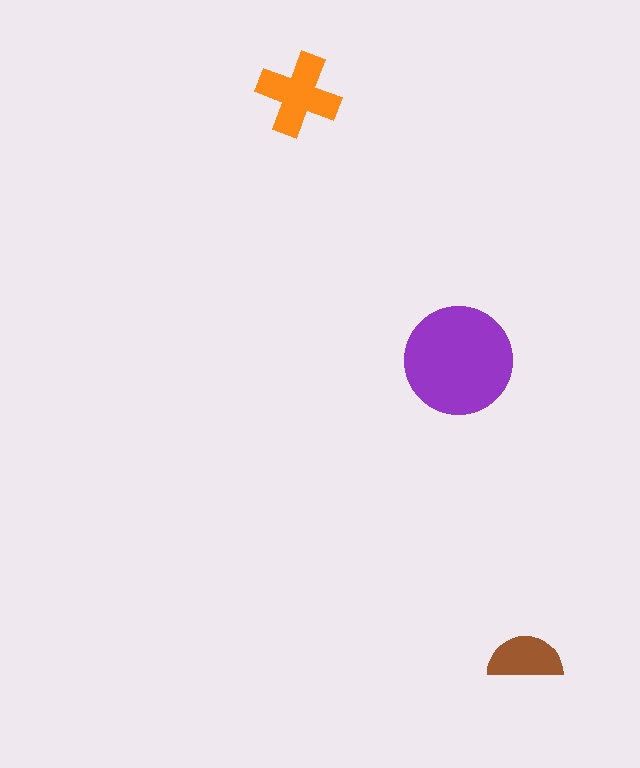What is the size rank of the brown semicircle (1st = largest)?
3rd.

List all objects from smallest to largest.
The brown semicircle, the orange cross, the purple circle.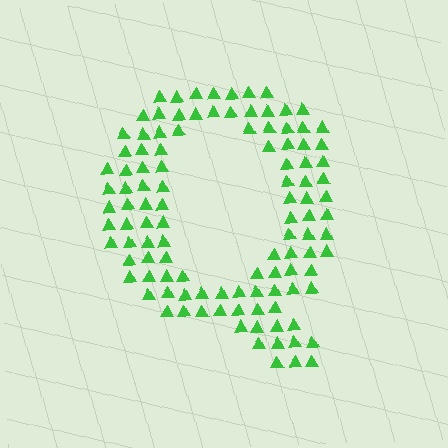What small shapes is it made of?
It is made of small triangles.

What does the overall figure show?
The overall figure shows the letter Q.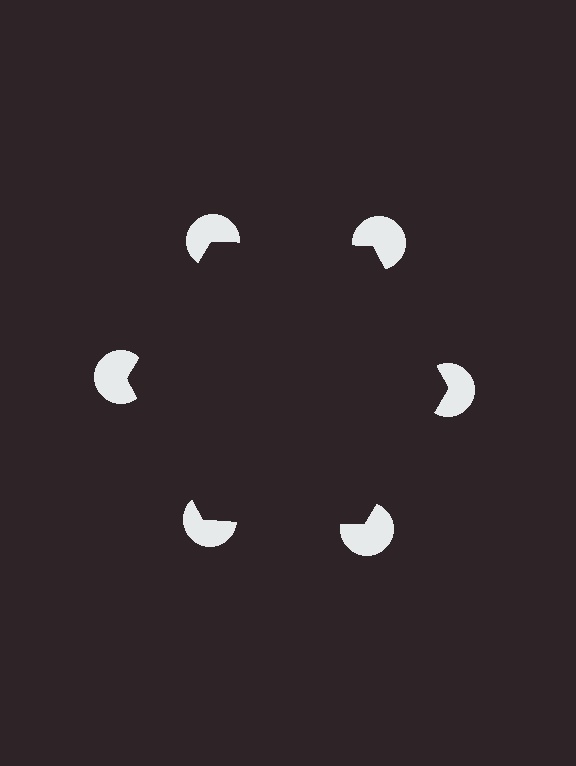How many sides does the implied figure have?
6 sides.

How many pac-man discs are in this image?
There are 6 — one at each vertex of the illusory hexagon.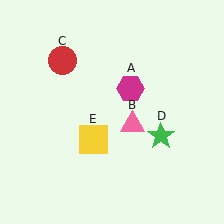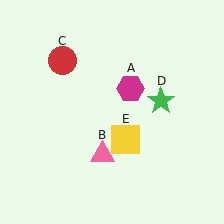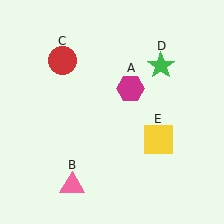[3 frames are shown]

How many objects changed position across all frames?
3 objects changed position: pink triangle (object B), green star (object D), yellow square (object E).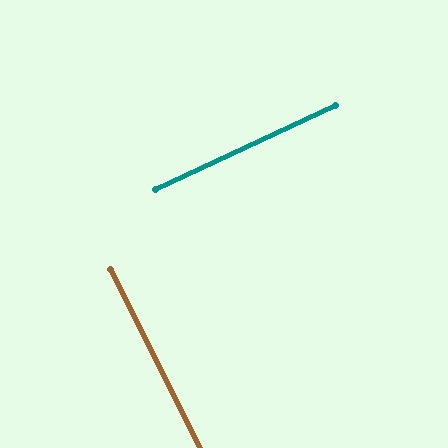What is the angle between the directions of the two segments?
Approximately 88 degrees.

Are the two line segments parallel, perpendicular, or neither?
Perpendicular — they meet at approximately 88°.